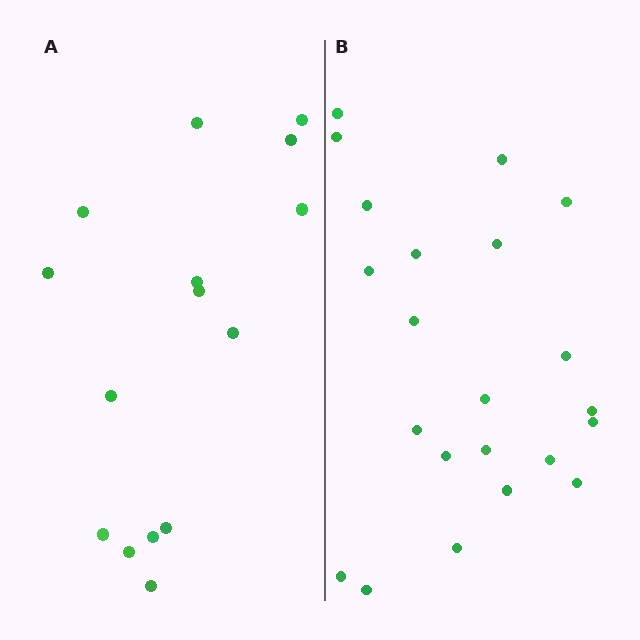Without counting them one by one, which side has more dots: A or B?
Region B (the right region) has more dots.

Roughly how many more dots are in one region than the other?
Region B has roughly 8 or so more dots than region A.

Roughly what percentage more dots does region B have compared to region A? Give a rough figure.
About 45% more.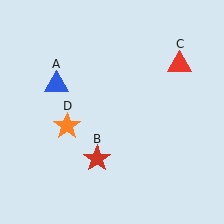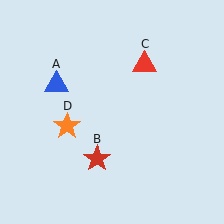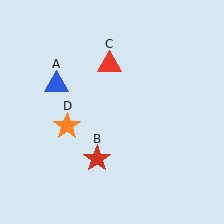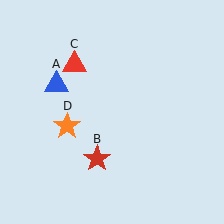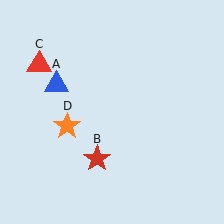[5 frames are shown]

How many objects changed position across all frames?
1 object changed position: red triangle (object C).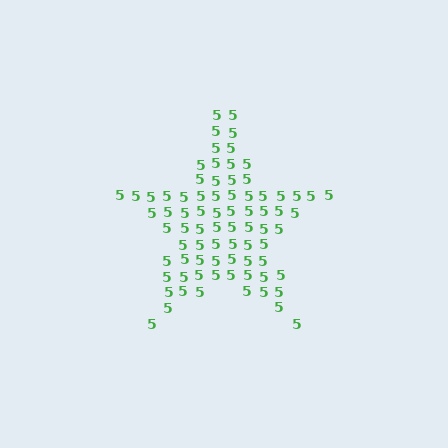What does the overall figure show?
The overall figure shows a star.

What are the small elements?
The small elements are digit 5's.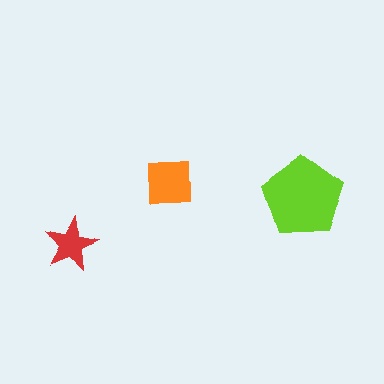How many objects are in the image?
There are 3 objects in the image.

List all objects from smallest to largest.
The red star, the orange square, the lime pentagon.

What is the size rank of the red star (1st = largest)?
3rd.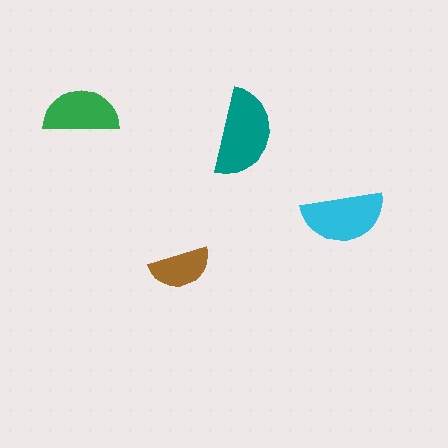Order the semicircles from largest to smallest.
the teal one, the cyan one, the green one, the brown one.